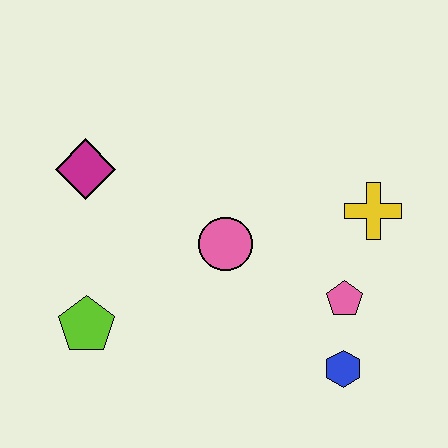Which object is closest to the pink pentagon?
The blue hexagon is closest to the pink pentagon.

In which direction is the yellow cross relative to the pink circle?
The yellow cross is to the right of the pink circle.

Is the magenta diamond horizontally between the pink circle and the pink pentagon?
No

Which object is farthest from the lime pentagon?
The yellow cross is farthest from the lime pentagon.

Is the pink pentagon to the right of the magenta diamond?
Yes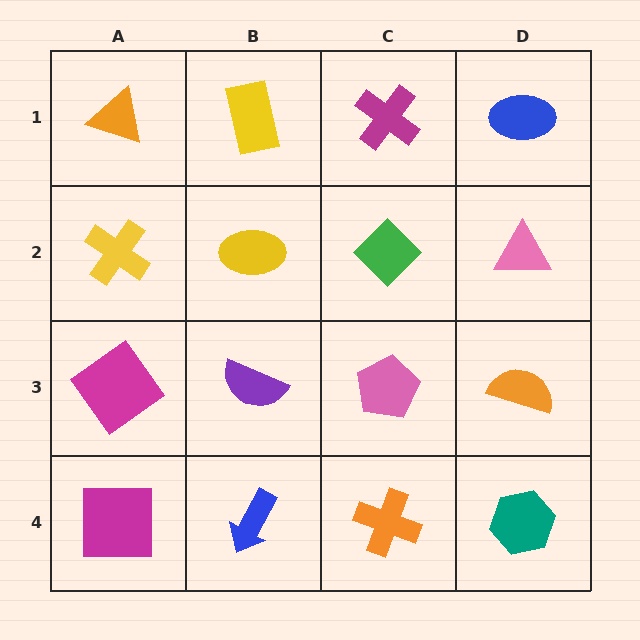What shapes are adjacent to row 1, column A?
A yellow cross (row 2, column A), a yellow rectangle (row 1, column B).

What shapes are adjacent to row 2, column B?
A yellow rectangle (row 1, column B), a purple semicircle (row 3, column B), a yellow cross (row 2, column A), a green diamond (row 2, column C).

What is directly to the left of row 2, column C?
A yellow ellipse.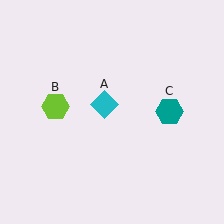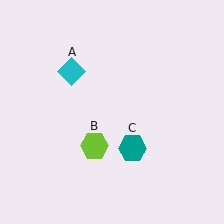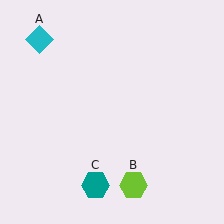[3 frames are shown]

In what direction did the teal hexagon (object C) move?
The teal hexagon (object C) moved down and to the left.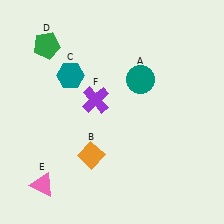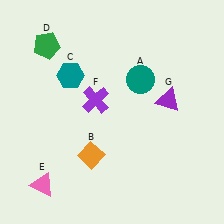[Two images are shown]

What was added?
A purple triangle (G) was added in Image 2.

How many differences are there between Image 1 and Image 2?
There is 1 difference between the two images.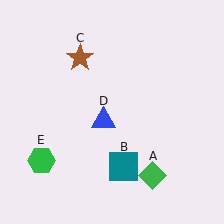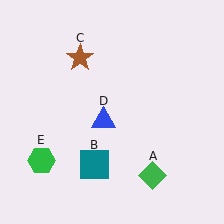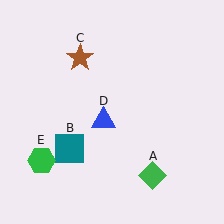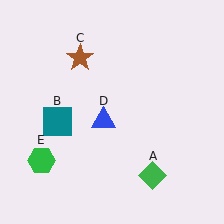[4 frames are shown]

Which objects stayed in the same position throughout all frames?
Green diamond (object A) and brown star (object C) and blue triangle (object D) and green hexagon (object E) remained stationary.